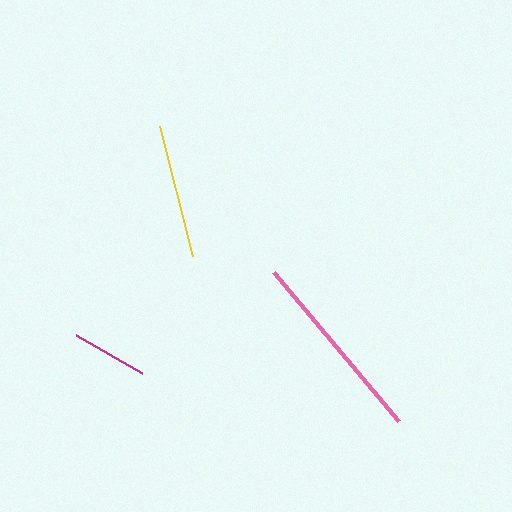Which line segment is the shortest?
The magenta line is the shortest at approximately 76 pixels.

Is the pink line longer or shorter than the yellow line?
The pink line is longer than the yellow line.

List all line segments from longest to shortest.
From longest to shortest: pink, yellow, magenta.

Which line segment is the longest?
The pink line is the longest at approximately 194 pixels.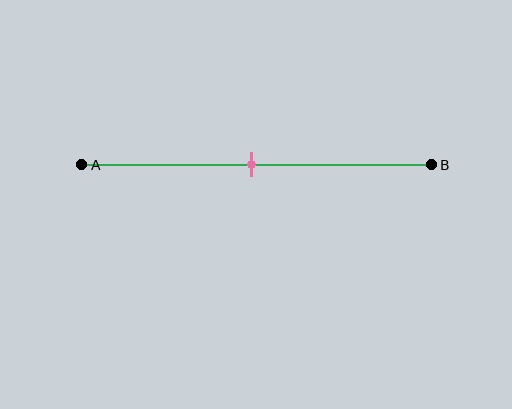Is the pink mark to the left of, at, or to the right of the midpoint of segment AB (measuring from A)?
The pink mark is approximately at the midpoint of segment AB.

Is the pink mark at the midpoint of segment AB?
Yes, the mark is approximately at the midpoint.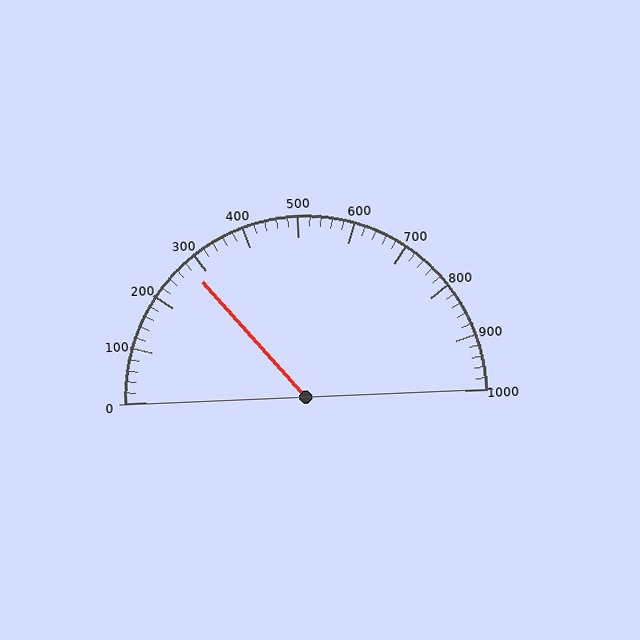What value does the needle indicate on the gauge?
The needle indicates approximately 280.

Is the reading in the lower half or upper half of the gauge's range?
The reading is in the lower half of the range (0 to 1000).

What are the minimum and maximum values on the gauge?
The gauge ranges from 0 to 1000.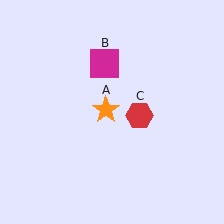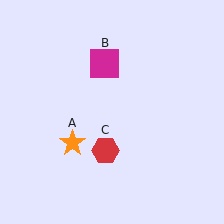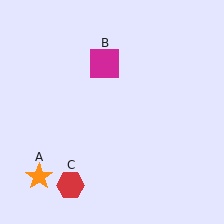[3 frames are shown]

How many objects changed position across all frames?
2 objects changed position: orange star (object A), red hexagon (object C).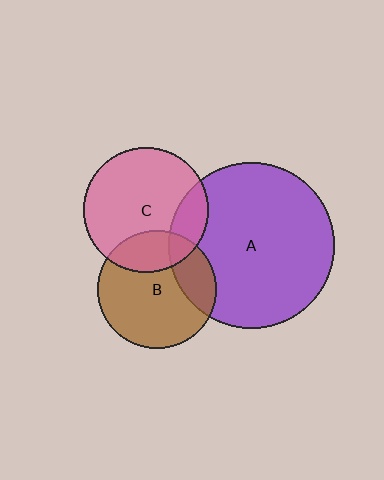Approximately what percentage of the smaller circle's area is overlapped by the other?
Approximately 15%.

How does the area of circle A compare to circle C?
Approximately 1.8 times.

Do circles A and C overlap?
Yes.